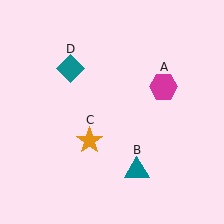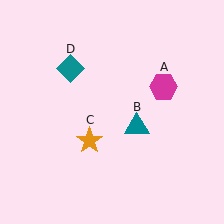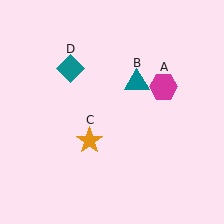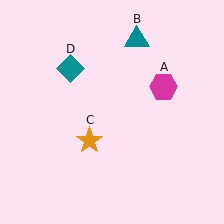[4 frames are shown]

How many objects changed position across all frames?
1 object changed position: teal triangle (object B).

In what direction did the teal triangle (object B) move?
The teal triangle (object B) moved up.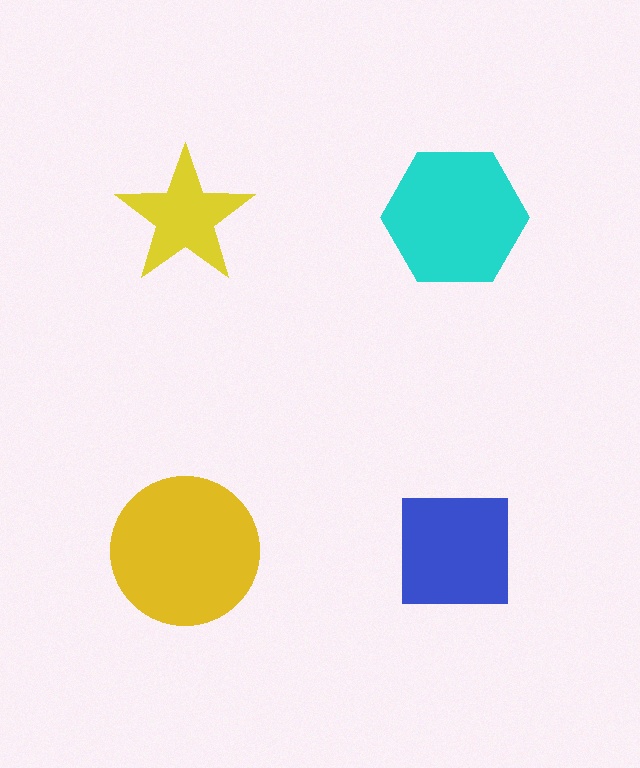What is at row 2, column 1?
A yellow circle.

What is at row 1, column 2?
A cyan hexagon.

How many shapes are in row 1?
2 shapes.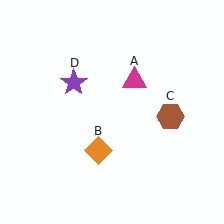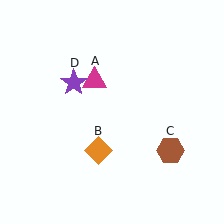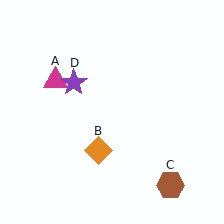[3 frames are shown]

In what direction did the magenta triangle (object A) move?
The magenta triangle (object A) moved left.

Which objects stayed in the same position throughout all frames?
Orange diamond (object B) and purple star (object D) remained stationary.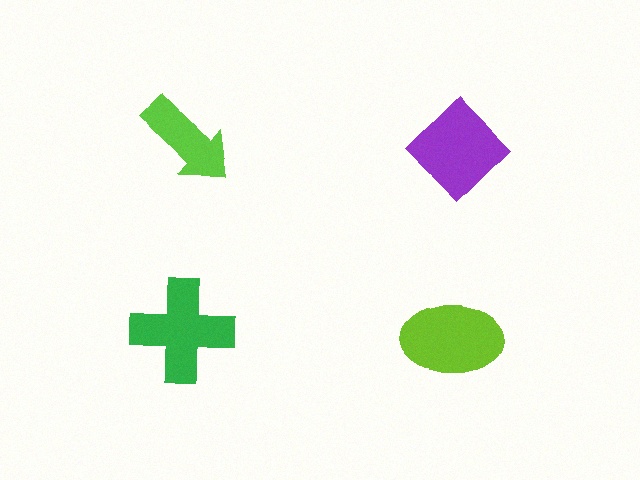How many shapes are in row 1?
2 shapes.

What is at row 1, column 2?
A purple diamond.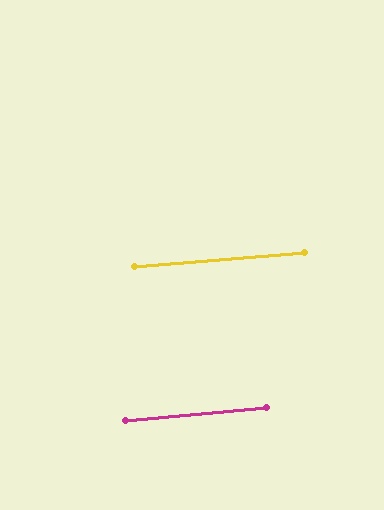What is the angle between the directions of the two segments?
Approximately 0 degrees.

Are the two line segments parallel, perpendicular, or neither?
Parallel — their directions differ by only 0.4°.